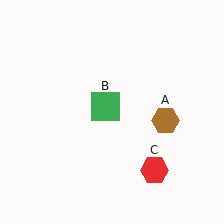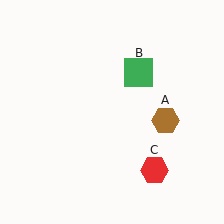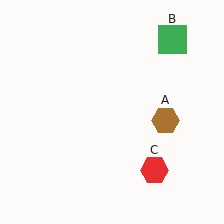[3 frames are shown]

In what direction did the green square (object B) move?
The green square (object B) moved up and to the right.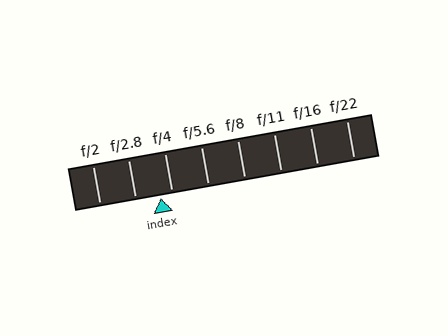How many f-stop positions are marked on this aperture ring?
There are 8 f-stop positions marked.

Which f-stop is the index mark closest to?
The index mark is closest to f/4.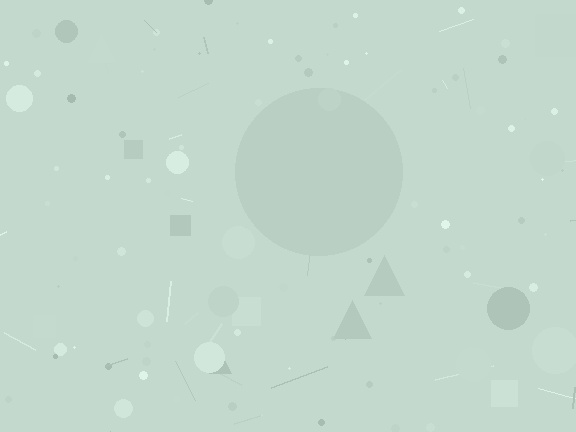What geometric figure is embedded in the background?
A circle is embedded in the background.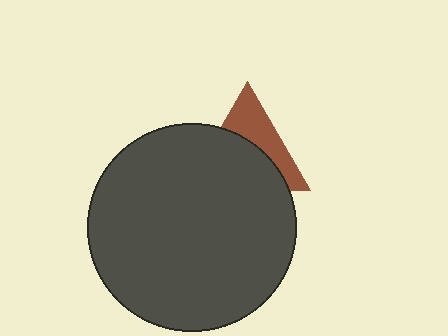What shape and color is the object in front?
The object in front is a dark gray circle.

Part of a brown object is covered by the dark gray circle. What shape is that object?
It is a triangle.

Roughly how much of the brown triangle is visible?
A small part of it is visible (roughly 41%).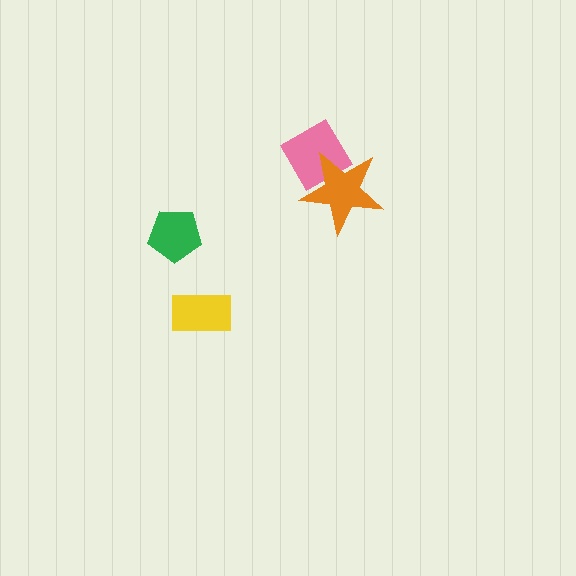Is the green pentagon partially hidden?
No, no other shape covers it.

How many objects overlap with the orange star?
1 object overlaps with the orange star.